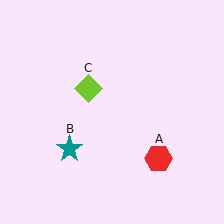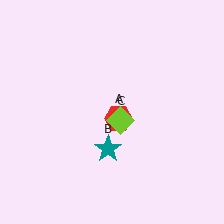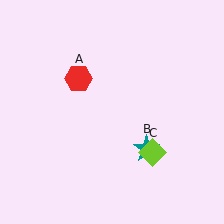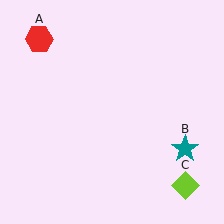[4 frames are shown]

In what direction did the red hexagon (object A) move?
The red hexagon (object A) moved up and to the left.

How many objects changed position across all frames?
3 objects changed position: red hexagon (object A), teal star (object B), lime diamond (object C).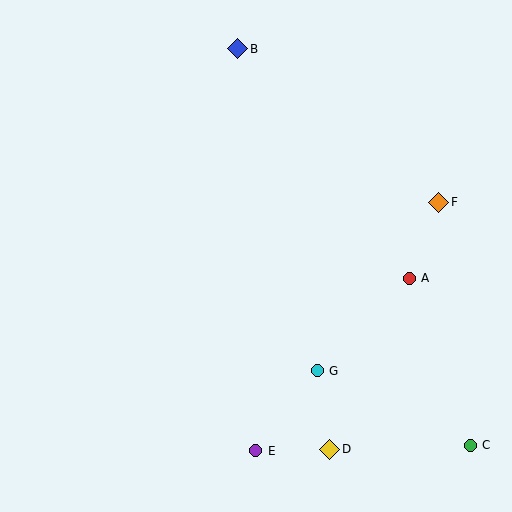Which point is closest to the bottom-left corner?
Point E is closest to the bottom-left corner.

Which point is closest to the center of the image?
Point G at (317, 371) is closest to the center.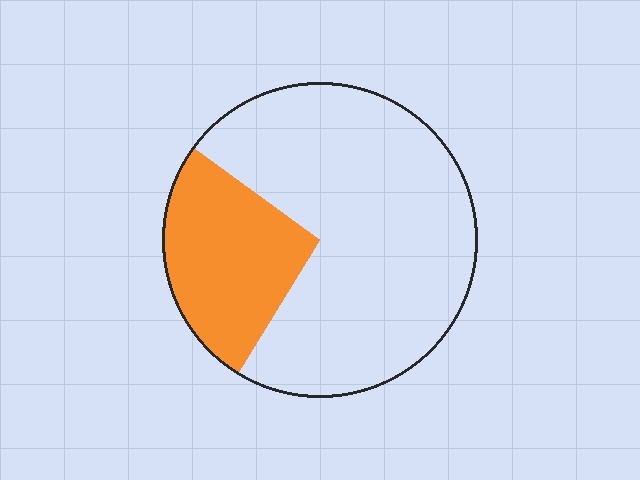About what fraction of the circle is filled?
About one quarter (1/4).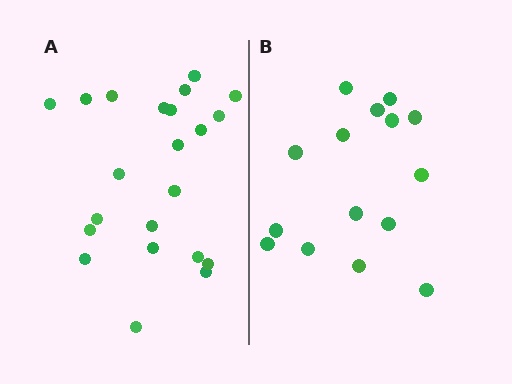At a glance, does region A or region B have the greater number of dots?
Region A (the left region) has more dots.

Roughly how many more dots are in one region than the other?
Region A has roughly 8 or so more dots than region B.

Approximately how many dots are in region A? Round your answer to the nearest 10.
About 20 dots. (The exact count is 22, which rounds to 20.)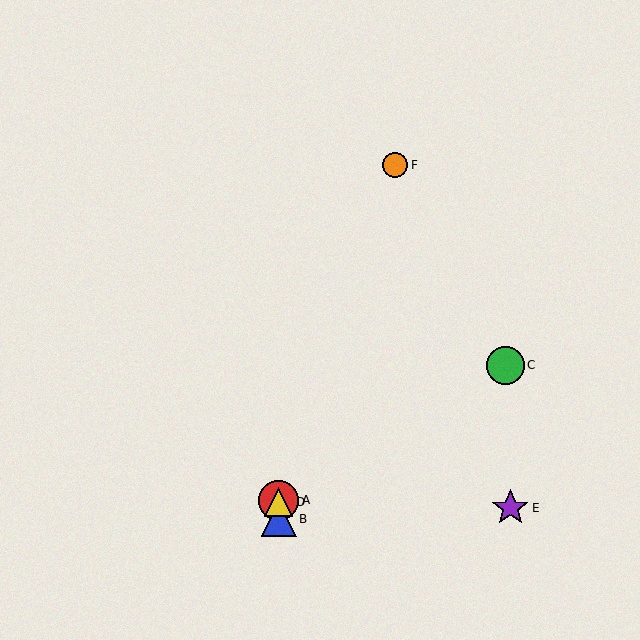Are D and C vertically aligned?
No, D is at x≈279 and C is at x≈505.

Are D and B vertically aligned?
Yes, both are at x≈279.